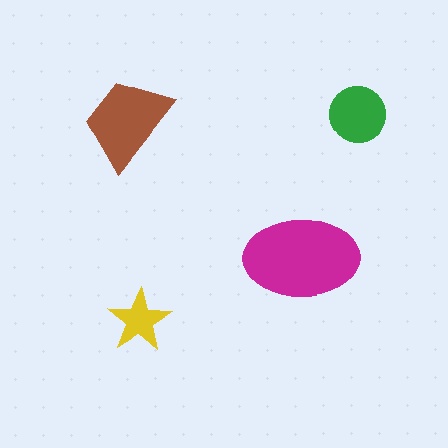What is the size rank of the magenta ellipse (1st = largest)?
1st.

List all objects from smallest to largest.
The yellow star, the green circle, the brown trapezoid, the magenta ellipse.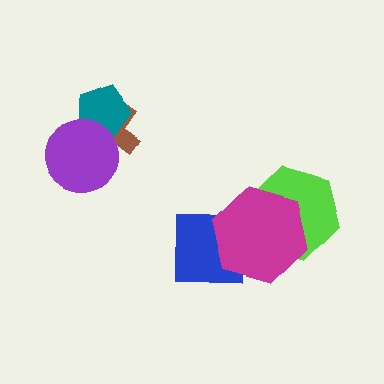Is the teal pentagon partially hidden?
Yes, it is partially covered by another shape.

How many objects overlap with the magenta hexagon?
2 objects overlap with the magenta hexagon.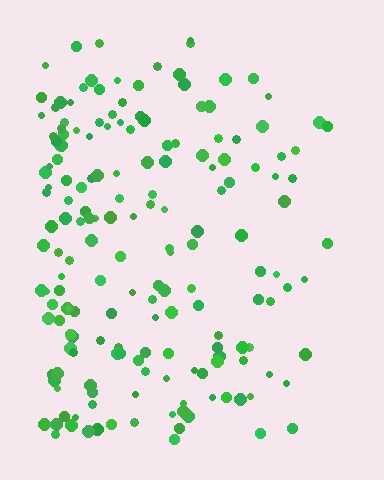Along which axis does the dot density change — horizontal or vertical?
Horizontal.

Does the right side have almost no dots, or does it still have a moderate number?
Still a moderate number, just noticeably fewer than the left.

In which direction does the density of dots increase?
From right to left, with the left side densest.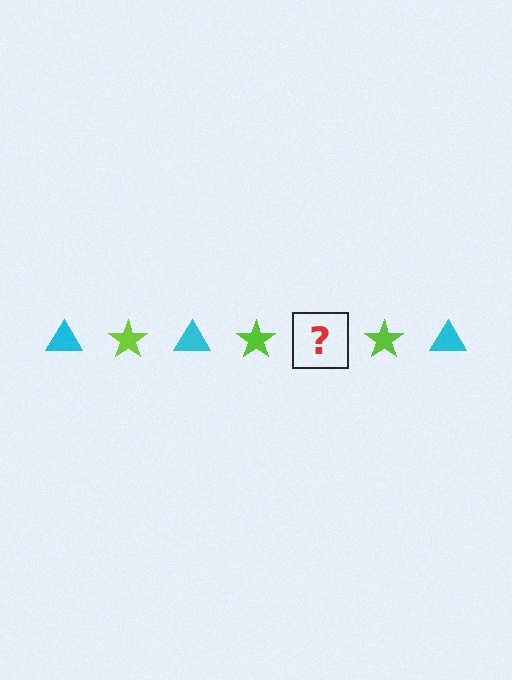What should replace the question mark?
The question mark should be replaced with a cyan triangle.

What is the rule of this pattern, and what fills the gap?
The rule is that the pattern alternates between cyan triangle and lime star. The gap should be filled with a cyan triangle.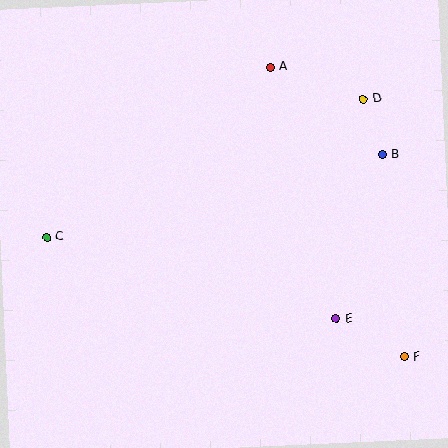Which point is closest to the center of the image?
Point E at (336, 319) is closest to the center.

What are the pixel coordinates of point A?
Point A is at (270, 67).